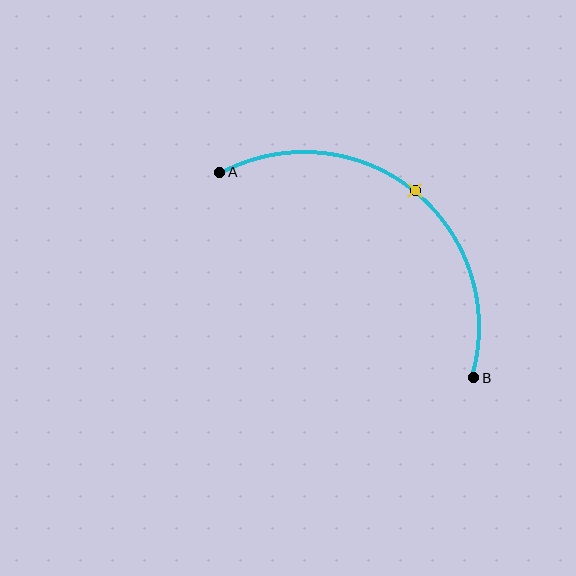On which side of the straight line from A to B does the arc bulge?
The arc bulges above and to the right of the straight line connecting A and B.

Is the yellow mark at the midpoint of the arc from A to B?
Yes. The yellow mark lies on the arc at equal arc-length from both A and B — it is the arc midpoint.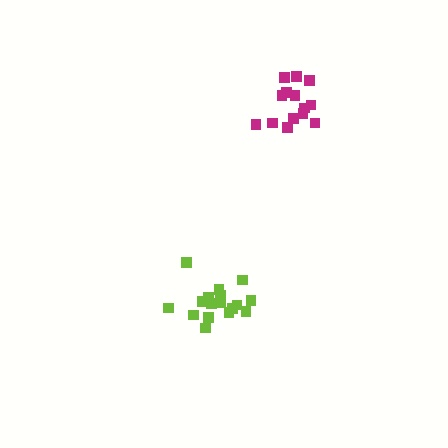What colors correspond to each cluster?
The clusters are colored: lime, magenta.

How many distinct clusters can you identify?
There are 2 distinct clusters.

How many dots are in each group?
Group 1: 17 dots, Group 2: 14 dots (31 total).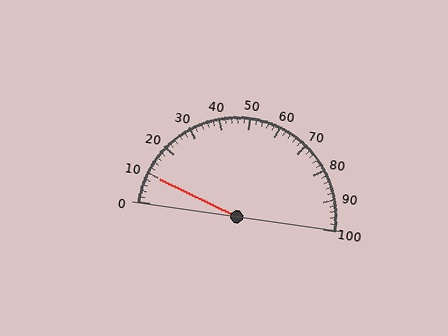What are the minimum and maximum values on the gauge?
The gauge ranges from 0 to 100.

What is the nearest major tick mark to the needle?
The nearest major tick mark is 10.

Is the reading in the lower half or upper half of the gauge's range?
The reading is in the lower half of the range (0 to 100).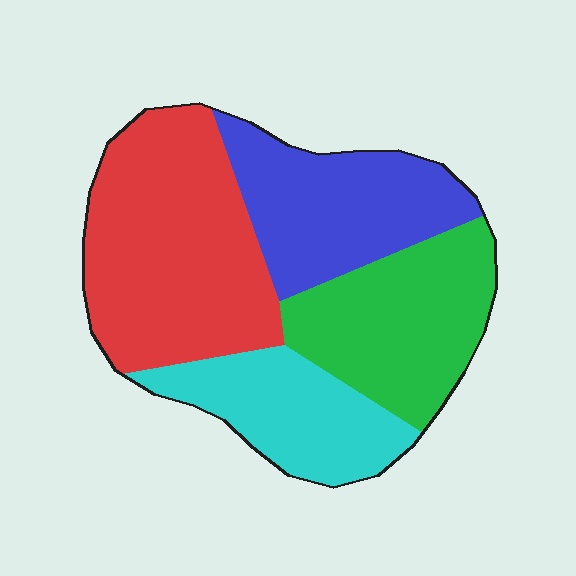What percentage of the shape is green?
Green takes up about one quarter (1/4) of the shape.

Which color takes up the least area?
Cyan, at roughly 20%.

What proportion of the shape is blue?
Blue covers roughly 25% of the shape.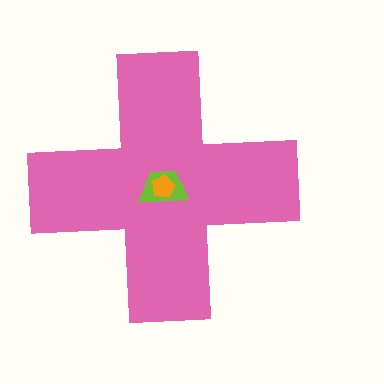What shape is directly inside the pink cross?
The lime trapezoid.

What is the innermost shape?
The orange pentagon.